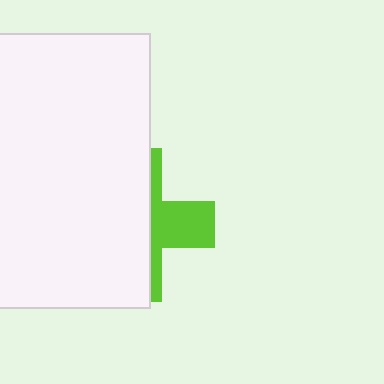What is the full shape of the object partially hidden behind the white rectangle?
The partially hidden object is a lime cross.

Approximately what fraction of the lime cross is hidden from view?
Roughly 67% of the lime cross is hidden behind the white rectangle.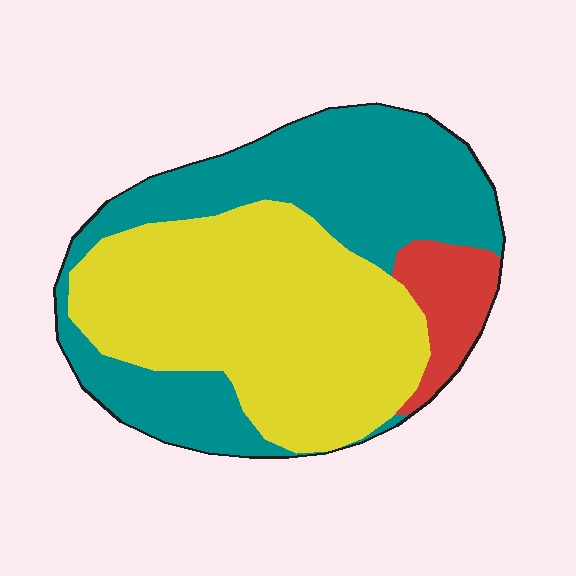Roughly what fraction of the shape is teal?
Teal takes up about two fifths (2/5) of the shape.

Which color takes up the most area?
Yellow, at roughly 50%.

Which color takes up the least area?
Red, at roughly 10%.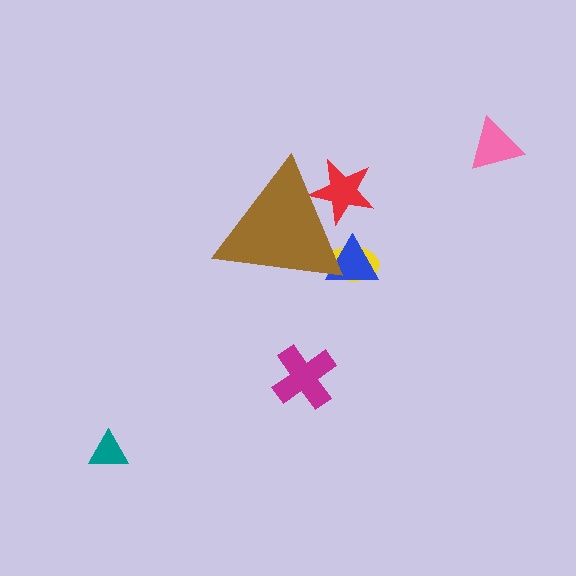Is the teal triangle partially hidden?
No, the teal triangle is fully visible.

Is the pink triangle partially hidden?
No, the pink triangle is fully visible.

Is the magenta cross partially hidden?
No, the magenta cross is fully visible.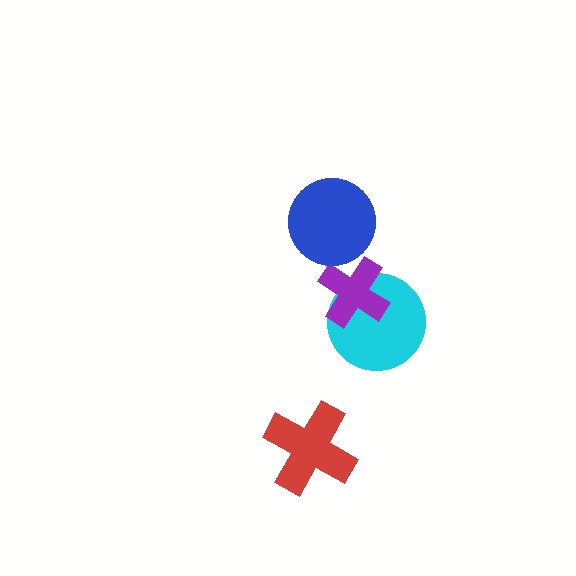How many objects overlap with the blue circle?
0 objects overlap with the blue circle.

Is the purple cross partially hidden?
No, no other shape covers it.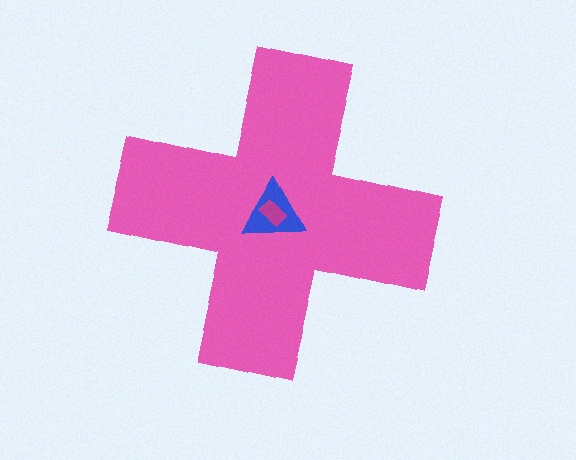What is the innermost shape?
The magenta rectangle.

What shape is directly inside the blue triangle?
The magenta rectangle.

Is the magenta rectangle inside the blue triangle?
Yes.